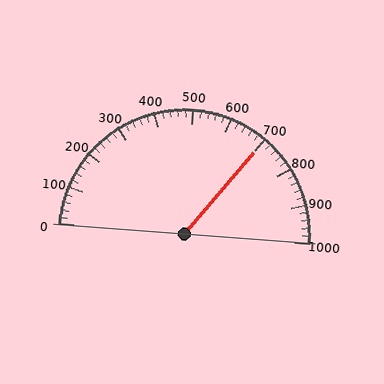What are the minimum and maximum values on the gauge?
The gauge ranges from 0 to 1000.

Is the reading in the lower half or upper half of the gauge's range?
The reading is in the upper half of the range (0 to 1000).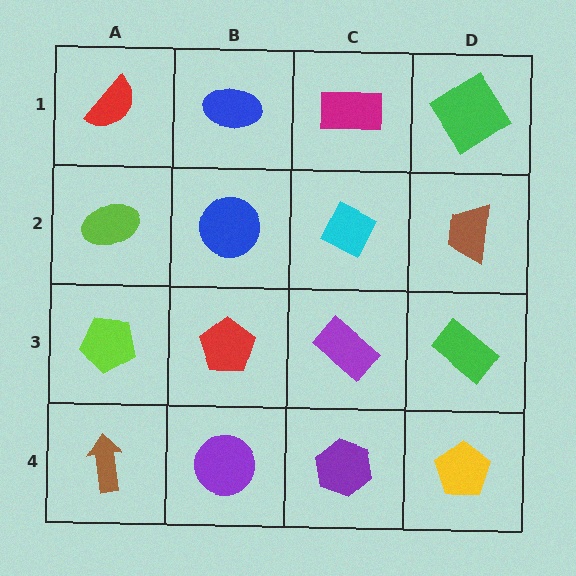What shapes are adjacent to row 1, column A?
A lime ellipse (row 2, column A), a blue ellipse (row 1, column B).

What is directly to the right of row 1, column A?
A blue ellipse.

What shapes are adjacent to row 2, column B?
A blue ellipse (row 1, column B), a red pentagon (row 3, column B), a lime ellipse (row 2, column A), a cyan diamond (row 2, column C).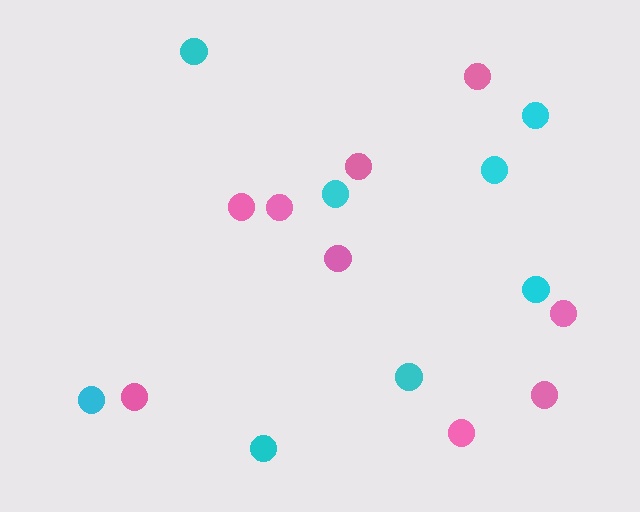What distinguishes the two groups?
There are 2 groups: one group of cyan circles (8) and one group of pink circles (9).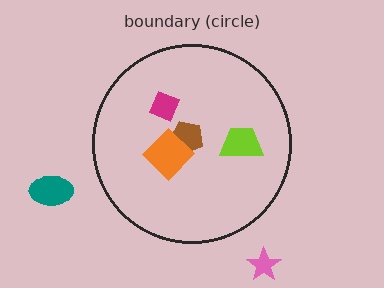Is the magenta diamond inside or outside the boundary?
Inside.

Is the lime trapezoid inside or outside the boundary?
Inside.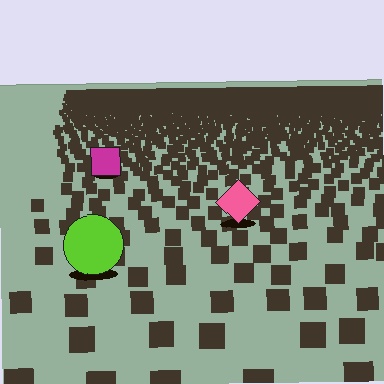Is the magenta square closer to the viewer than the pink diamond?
No. The pink diamond is closer — you can tell from the texture gradient: the ground texture is coarser near it.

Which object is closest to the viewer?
The lime circle is closest. The texture marks near it are larger and more spread out.